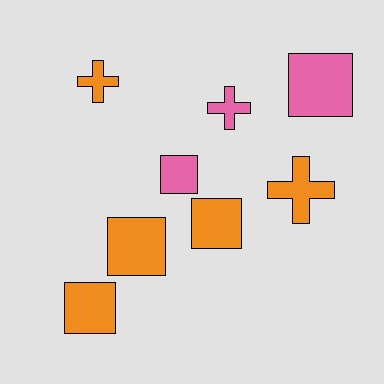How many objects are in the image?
There are 8 objects.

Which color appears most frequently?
Orange, with 5 objects.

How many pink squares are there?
There are 2 pink squares.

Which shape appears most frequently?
Square, with 5 objects.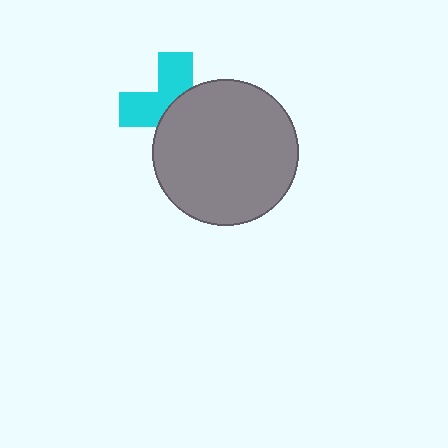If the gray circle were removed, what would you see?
You would see the complete cyan cross.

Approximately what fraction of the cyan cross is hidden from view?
Roughly 55% of the cyan cross is hidden behind the gray circle.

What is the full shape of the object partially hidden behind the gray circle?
The partially hidden object is a cyan cross.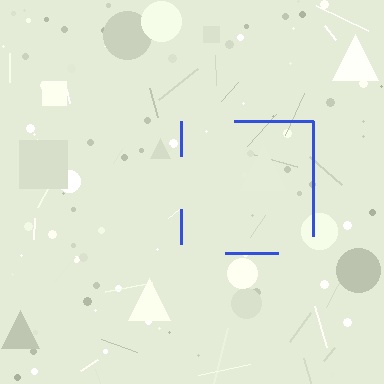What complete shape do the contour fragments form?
The contour fragments form a square.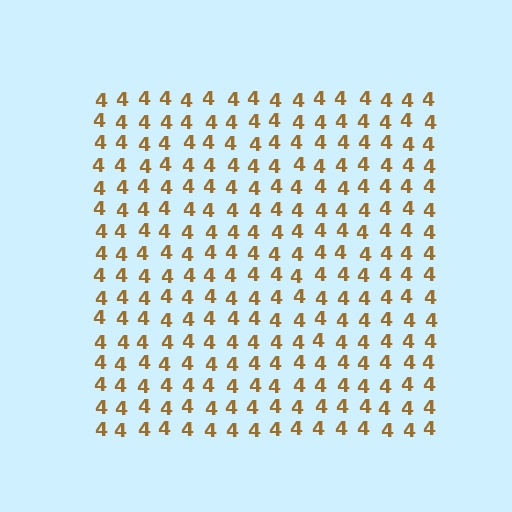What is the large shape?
The large shape is a square.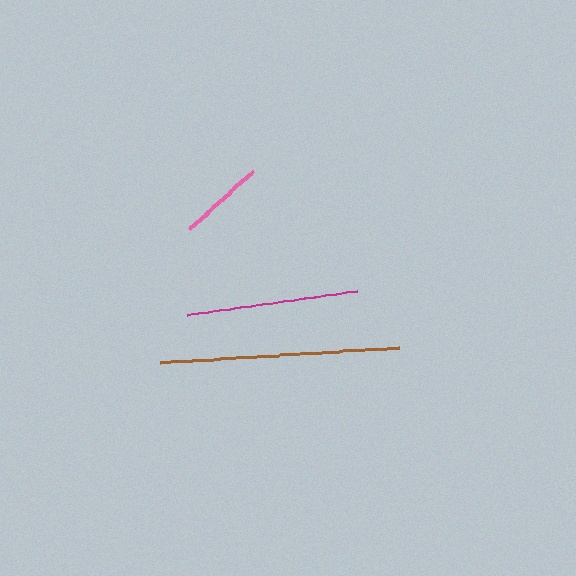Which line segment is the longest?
The brown line is the longest at approximately 240 pixels.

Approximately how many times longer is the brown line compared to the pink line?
The brown line is approximately 2.8 times the length of the pink line.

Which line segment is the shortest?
The pink line is the shortest at approximately 86 pixels.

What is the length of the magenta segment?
The magenta segment is approximately 171 pixels long.